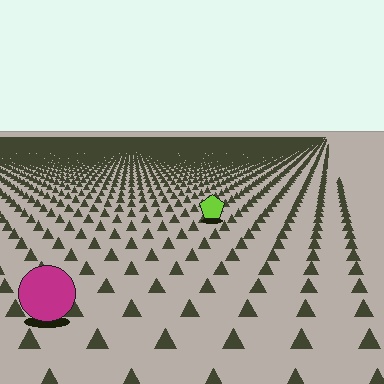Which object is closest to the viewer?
The magenta circle is closest. The texture marks near it are larger and more spread out.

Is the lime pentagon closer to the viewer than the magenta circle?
No. The magenta circle is closer — you can tell from the texture gradient: the ground texture is coarser near it.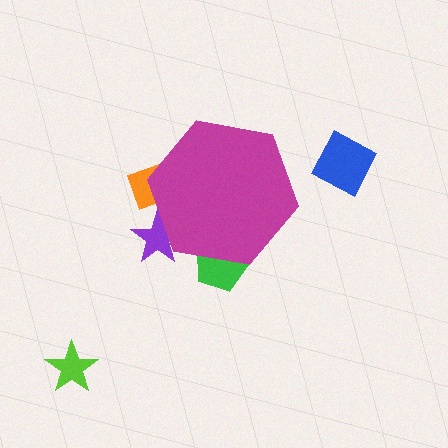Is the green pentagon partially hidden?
Yes, the green pentagon is partially hidden behind the magenta hexagon.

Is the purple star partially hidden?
Yes, the purple star is partially hidden behind the magenta hexagon.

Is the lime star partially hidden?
No, the lime star is fully visible.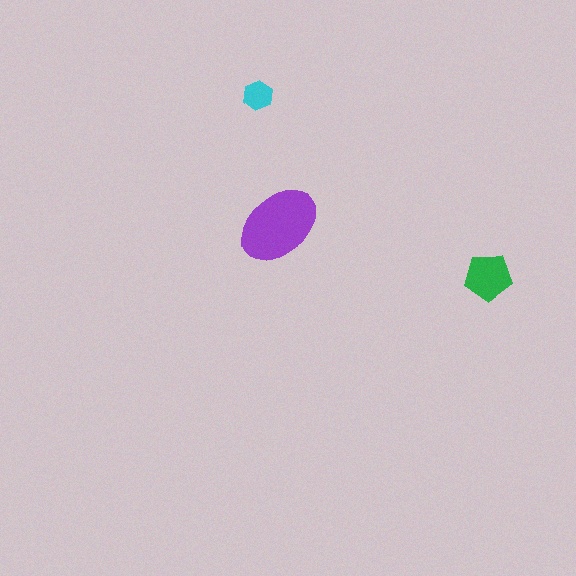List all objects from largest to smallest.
The purple ellipse, the green pentagon, the cyan hexagon.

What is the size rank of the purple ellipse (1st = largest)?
1st.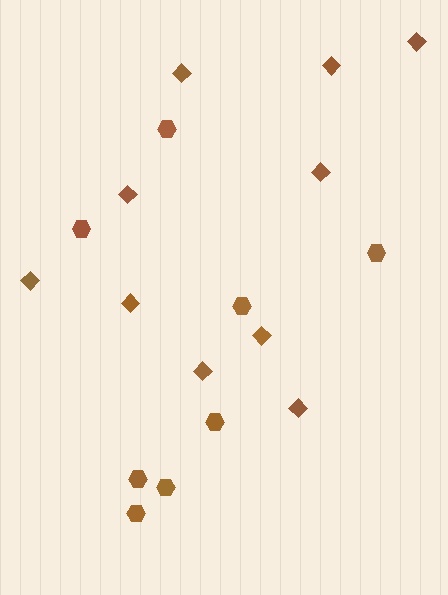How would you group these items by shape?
There are 2 groups: one group of diamonds (10) and one group of hexagons (8).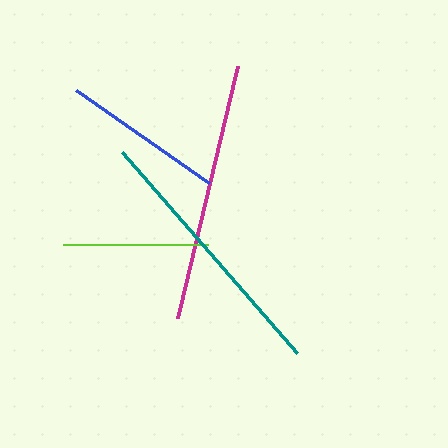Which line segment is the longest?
The teal line is the longest at approximately 266 pixels.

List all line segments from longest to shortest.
From longest to shortest: teal, magenta, blue, lime.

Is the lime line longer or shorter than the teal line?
The teal line is longer than the lime line.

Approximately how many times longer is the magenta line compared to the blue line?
The magenta line is approximately 1.6 times the length of the blue line.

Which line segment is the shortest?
The lime line is the shortest at approximately 146 pixels.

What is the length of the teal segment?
The teal segment is approximately 266 pixels long.